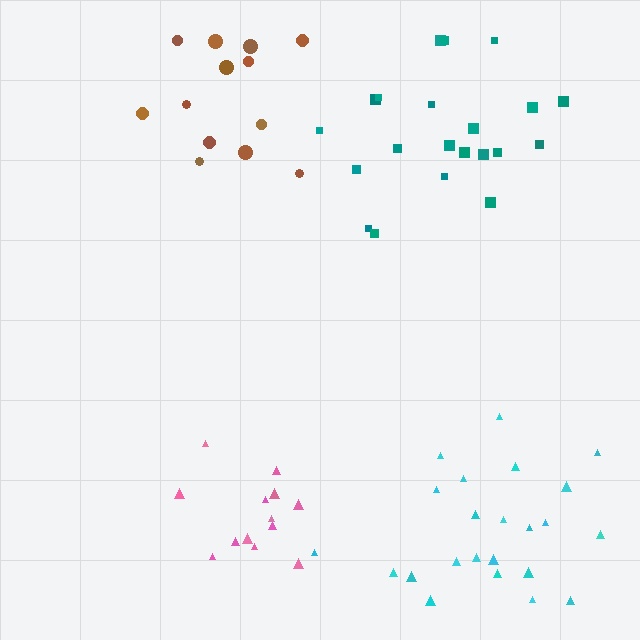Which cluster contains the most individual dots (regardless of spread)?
Cyan (23).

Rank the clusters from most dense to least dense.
pink, teal, cyan, brown.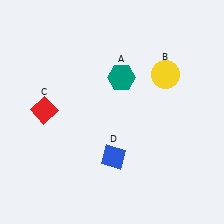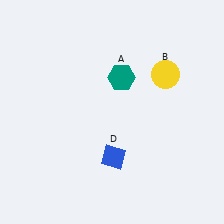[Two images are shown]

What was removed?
The red diamond (C) was removed in Image 2.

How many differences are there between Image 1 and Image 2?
There is 1 difference between the two images.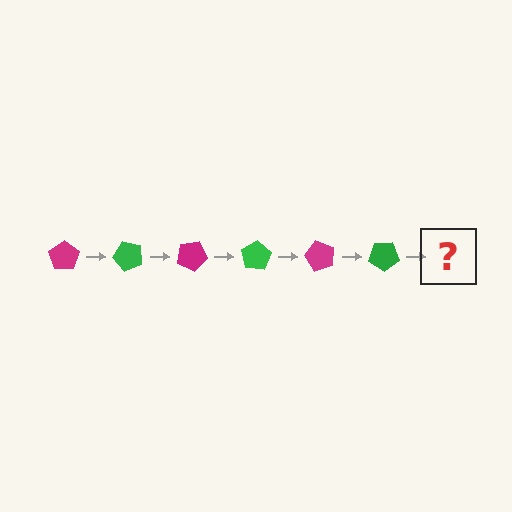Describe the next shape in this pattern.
It should be a magenta pentagon, rotated 300 degrees from the start.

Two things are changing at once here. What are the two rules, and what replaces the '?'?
The two rules are that it rotates 50 degrees each step and the color cycles through magenta and green. The '?' should be a magenta pentagon, rotated 300 degrees from the start.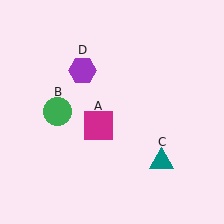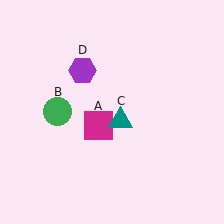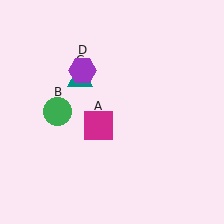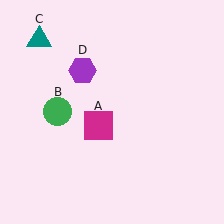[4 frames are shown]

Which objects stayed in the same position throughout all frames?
Magenta square (object A) and green circle (object B) and purple hexagon (object D) remained stationary.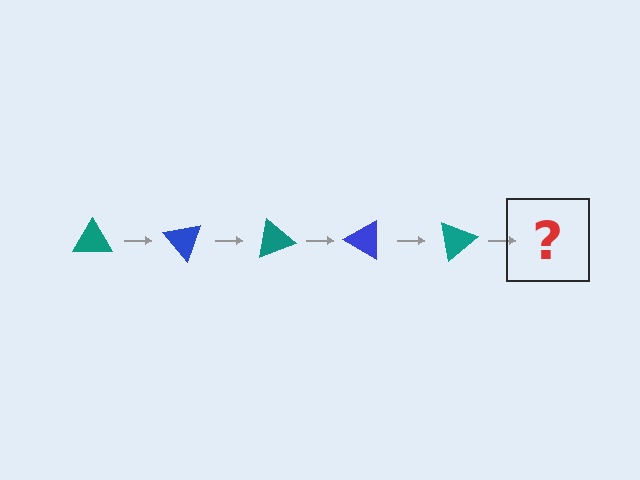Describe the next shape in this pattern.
It should be a blue triangle, rotated 250 degrees from the start.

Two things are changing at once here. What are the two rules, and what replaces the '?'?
The two rules are that it rotates 50 degrees each step and the color cycles through teal and blue. The '?' should be a blue triangle, rotated 250 degrees from the start.